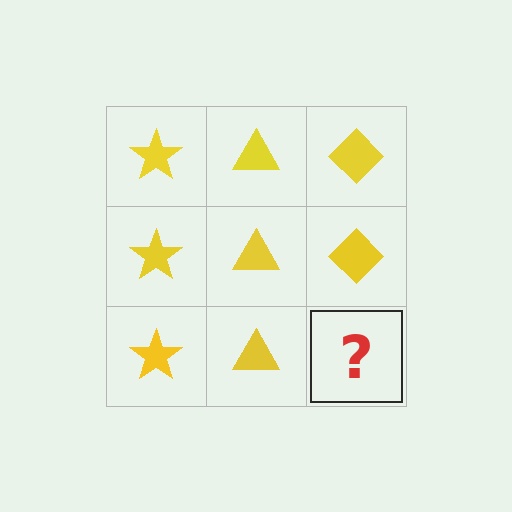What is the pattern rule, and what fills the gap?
The rule is that each column has a consistent shape. The gap should be filled with a yellow diamond.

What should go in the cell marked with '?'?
The missing cell should contain a yellow diamond.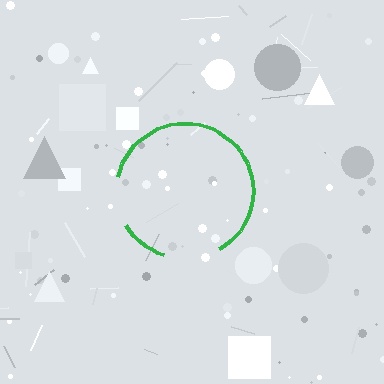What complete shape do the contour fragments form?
The contour fragments form a circle.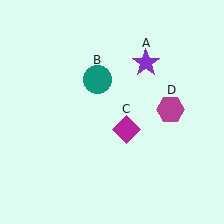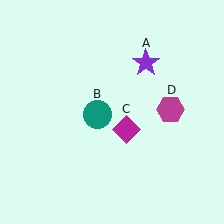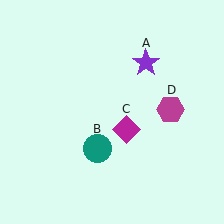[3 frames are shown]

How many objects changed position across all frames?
1 object changed position: teal circle (object B).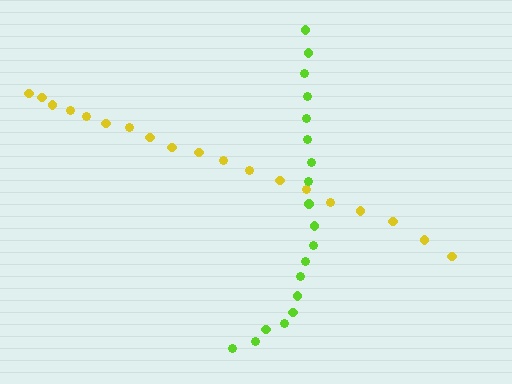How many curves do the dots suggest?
There are 2 distinct paths.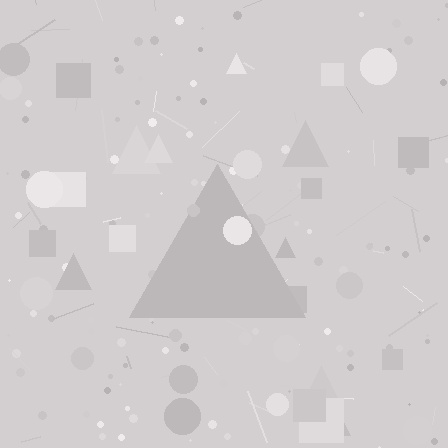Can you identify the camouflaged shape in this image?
The camouflaged shape is a triangle.